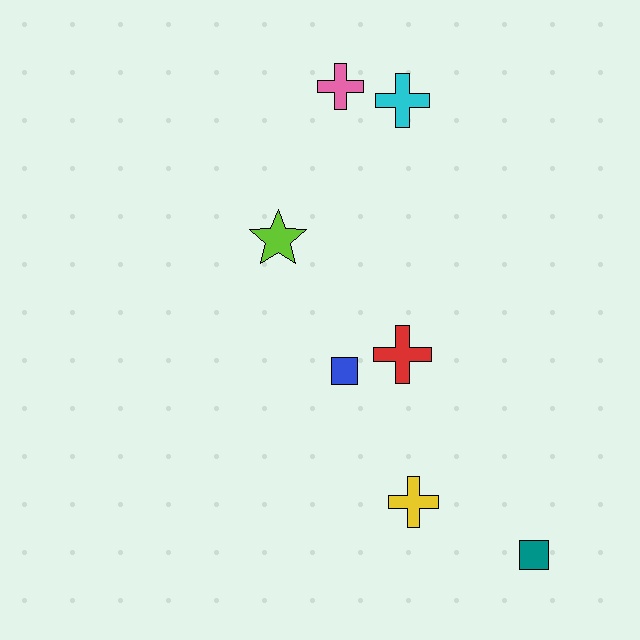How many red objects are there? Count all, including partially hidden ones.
There is 1 red object.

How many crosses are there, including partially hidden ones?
There are 4 crosses.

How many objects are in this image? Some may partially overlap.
There are 7 objects.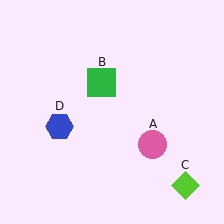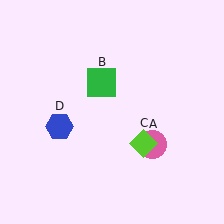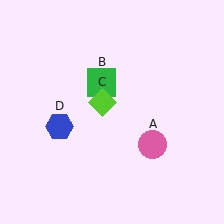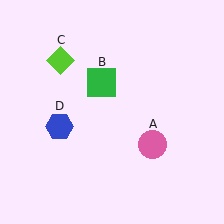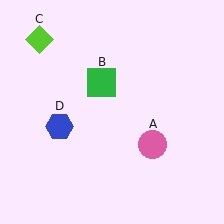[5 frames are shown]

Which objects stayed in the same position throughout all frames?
Pink circle (object A) and green square (object B) and blue hexagon (object D) remained stationary.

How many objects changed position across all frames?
1 object changed position: lime diamond (object C).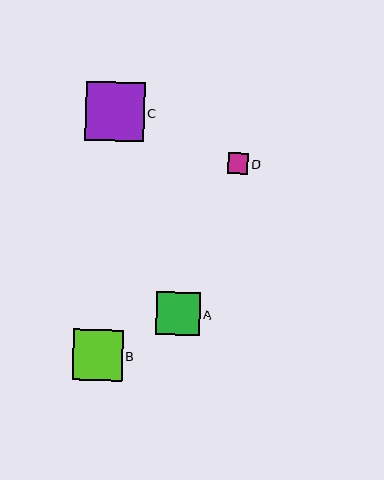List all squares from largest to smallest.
From largest to smallest: C, B, A, D.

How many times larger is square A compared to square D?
Square A is approximately 2.1 times the size of square D.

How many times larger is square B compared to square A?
Square B is approximately 1.2 times the size of square A.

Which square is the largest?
Square C is the largest with a size of approximately 59 pixels.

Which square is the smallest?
Square D is the smallest with a size of approximately 21 pixels.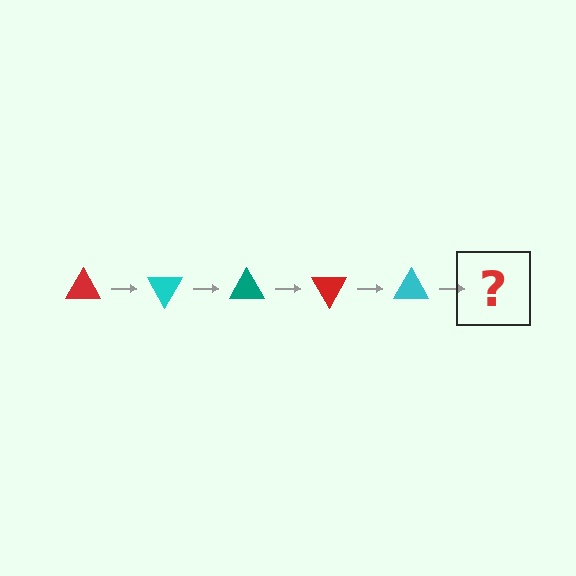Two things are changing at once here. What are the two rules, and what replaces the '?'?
The two rules are that it rotates 60 degrees each step and the color cycles through red, cyan, and teal. The '?' should be a teal triangle, rotated 300 degrees from the start.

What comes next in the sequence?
The next element should be a teal triangle, rotated 300 degrees from the start.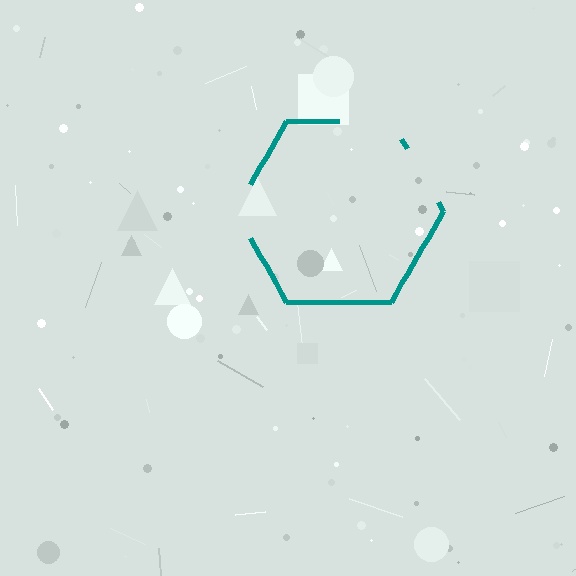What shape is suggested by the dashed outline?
The dashed outline suggests a hexagon.